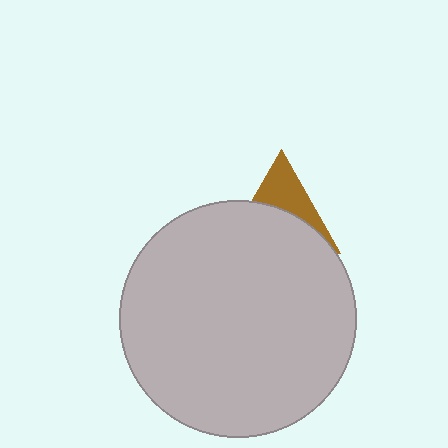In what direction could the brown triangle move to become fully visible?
The brown triangle could move up. That would shift it out from behind the light gray circle entirely.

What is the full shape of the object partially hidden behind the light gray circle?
The partially hidden object is a brown triangle.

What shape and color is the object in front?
The object in front is a light gray circle.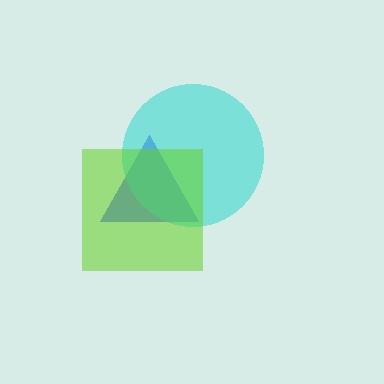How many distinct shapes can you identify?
There are 3 distinct shapes: a blue triangle, a cyan circle, a lime square.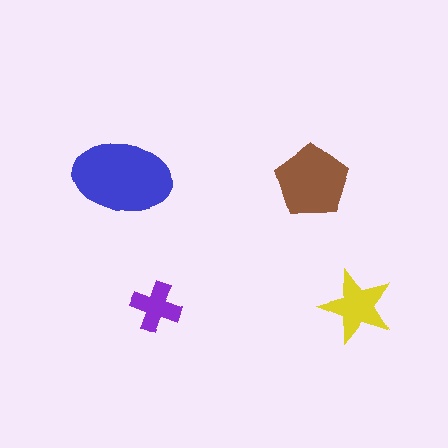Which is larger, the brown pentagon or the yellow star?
The brown pentagon.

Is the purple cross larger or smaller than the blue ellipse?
Smaller.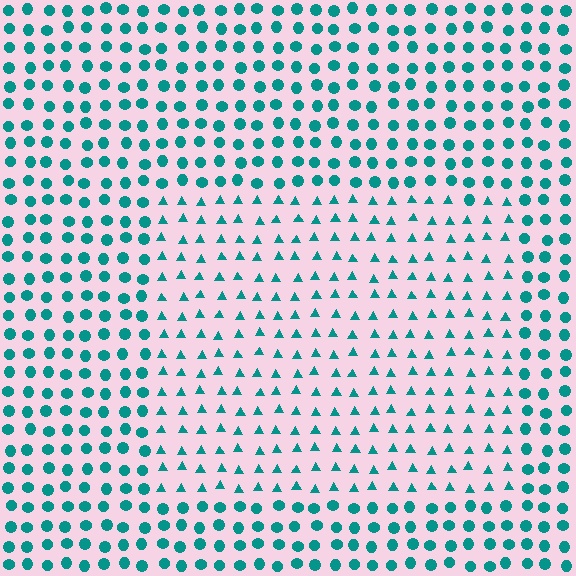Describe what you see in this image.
The image is filled with small teal elements arranged in a uniform grid. A rectangle-shaped region contains triangles, while the surrounding area contains circles. The boundary is defined purely by the change in element shape.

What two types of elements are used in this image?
The image uses triangles inside the rectangle region and circles outside it.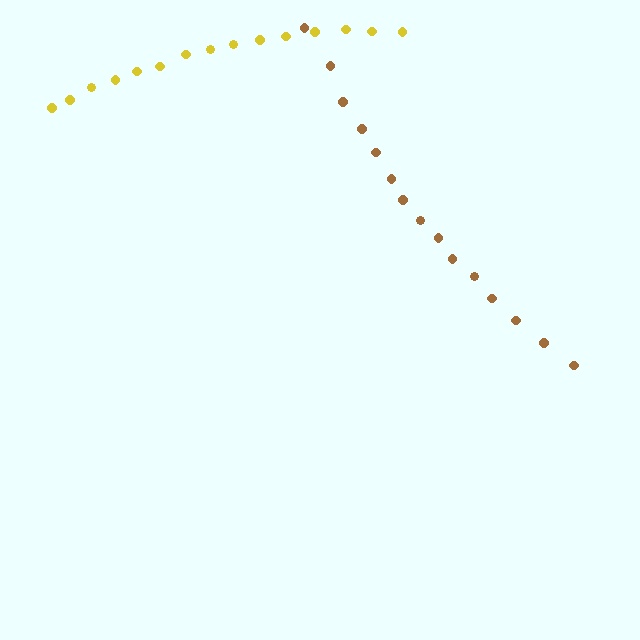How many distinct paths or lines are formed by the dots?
There are 2 distinct paths.